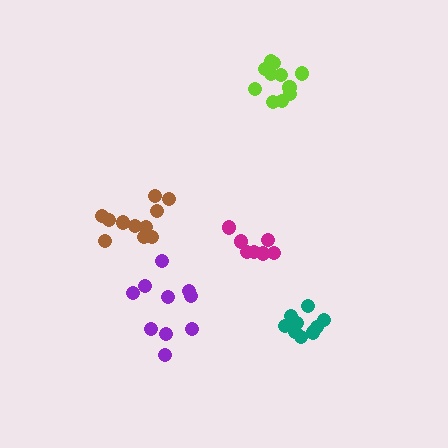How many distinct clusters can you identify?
There are 5 distinct clusters.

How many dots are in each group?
Group 1: 9 dots, Group 2: 7 dots, Group 3: 11 dots, Group 4: 11 dots, Group 5: 10 dots (48 total).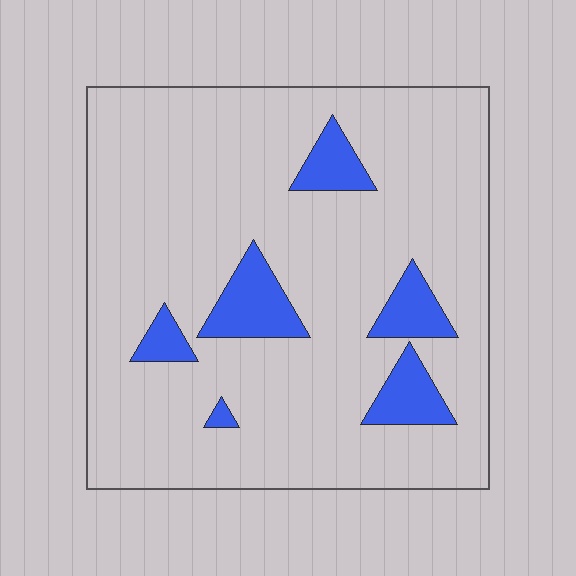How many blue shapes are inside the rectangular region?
6.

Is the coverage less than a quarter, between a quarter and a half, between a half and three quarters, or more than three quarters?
Less than a quarter.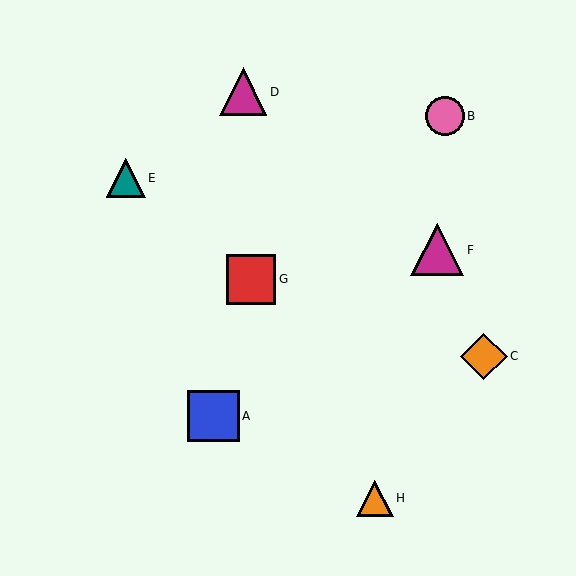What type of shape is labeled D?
Shape D is a magenta triangle.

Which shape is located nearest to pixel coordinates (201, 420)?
The blue square (labeled A) at (213, 416) is nearest to that location.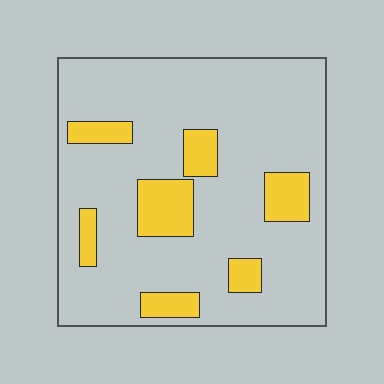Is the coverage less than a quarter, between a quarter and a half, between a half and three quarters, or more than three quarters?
Less than a quarter.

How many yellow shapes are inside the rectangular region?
7.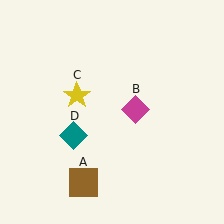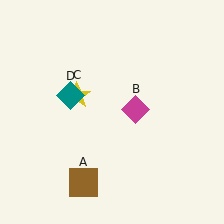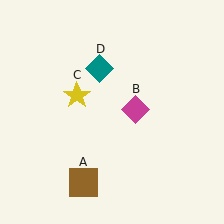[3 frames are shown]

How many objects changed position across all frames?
1 object changed position: teal diamond (object D).